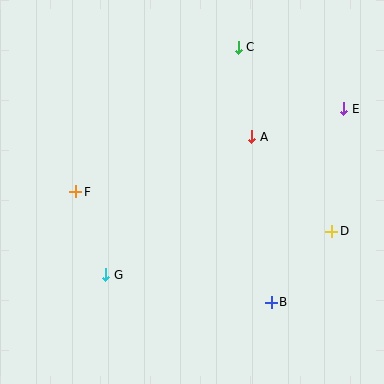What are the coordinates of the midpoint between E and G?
The midpoint between E and G is at (225, 192).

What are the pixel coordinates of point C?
Point C is at (238, 47).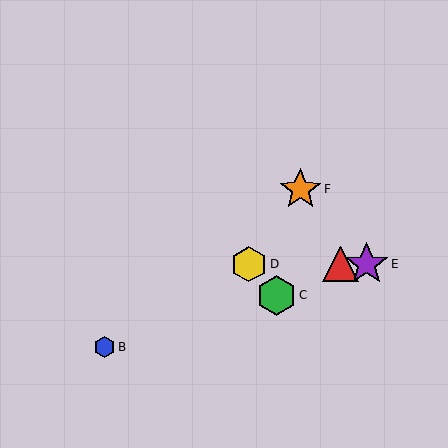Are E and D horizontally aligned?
Yes, both are at y≈264.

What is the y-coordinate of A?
Object A is at y≈264.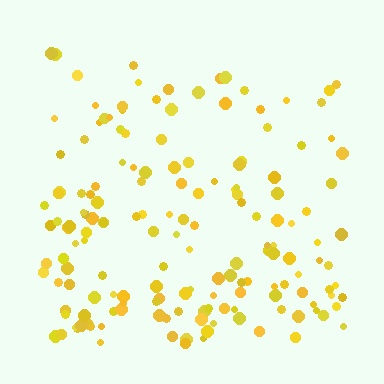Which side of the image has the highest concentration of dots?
The bottom.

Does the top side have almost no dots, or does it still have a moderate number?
Still a moderate number, just noticeably fewer than the bottom.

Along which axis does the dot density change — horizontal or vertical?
Vertical.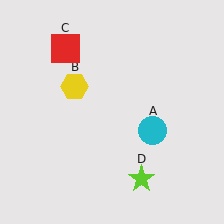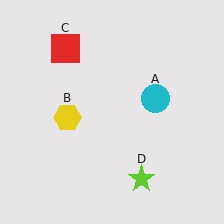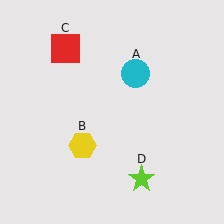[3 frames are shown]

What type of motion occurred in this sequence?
The cyan circle (object A), yellow hexagon (object B) rotated counterclockwise around the center of the scene.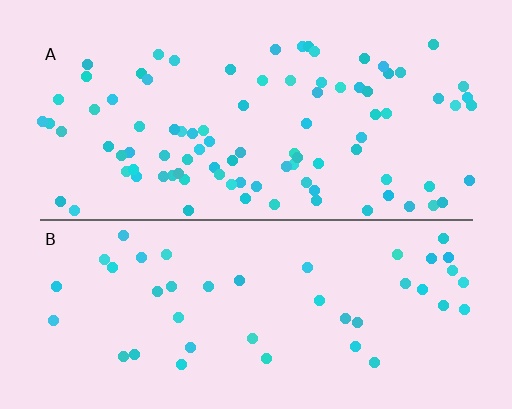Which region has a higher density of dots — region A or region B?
A (the top).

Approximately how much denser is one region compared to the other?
Approximately 2.1× — region A over region B.